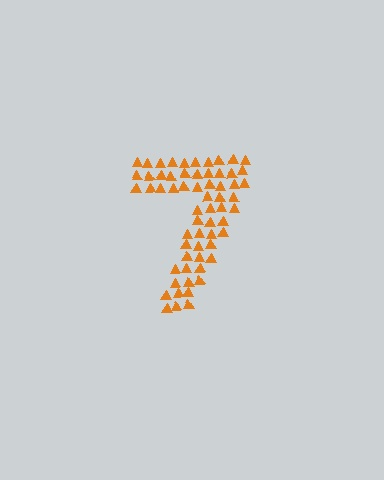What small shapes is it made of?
It is made of small triangles.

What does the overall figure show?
The overall figure shows the digit 7.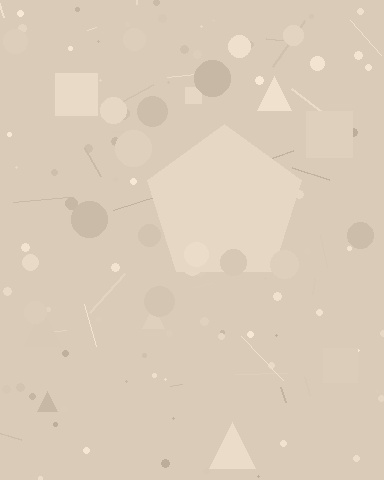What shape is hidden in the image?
A pentagon is hidden in the image.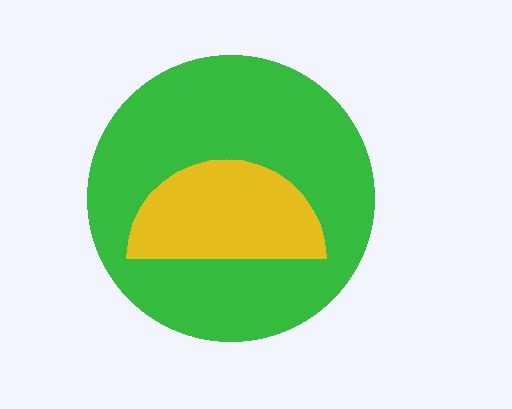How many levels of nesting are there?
2.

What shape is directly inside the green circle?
The yellow semicircle.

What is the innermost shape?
The yellow semicircle.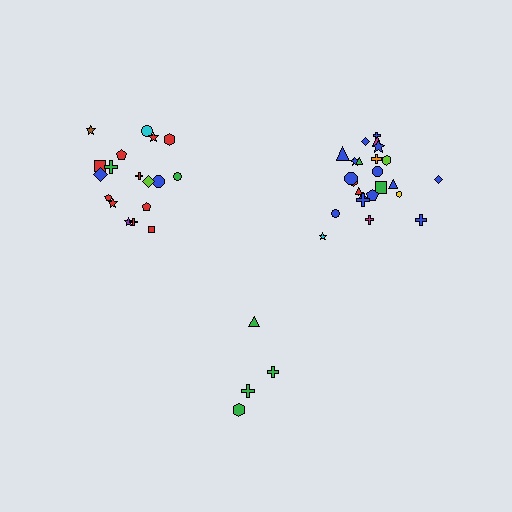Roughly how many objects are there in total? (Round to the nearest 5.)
Roughly 45 objects in total.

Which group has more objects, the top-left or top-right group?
The top-right group.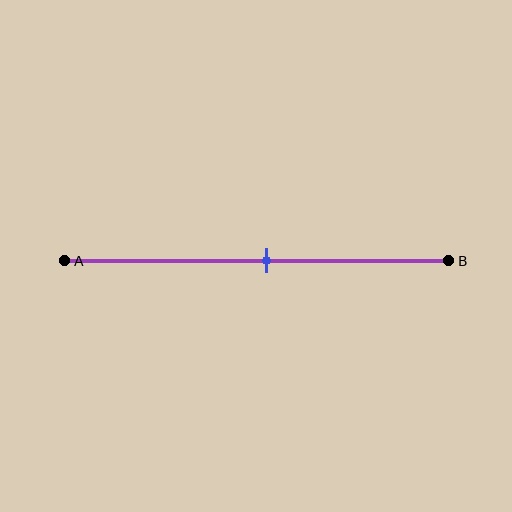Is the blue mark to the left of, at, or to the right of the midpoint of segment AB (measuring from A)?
The blue mark is approximately at the midpoint of segment AB.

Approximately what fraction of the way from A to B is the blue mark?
The blue mark is approximately 55% of the way from A to B.